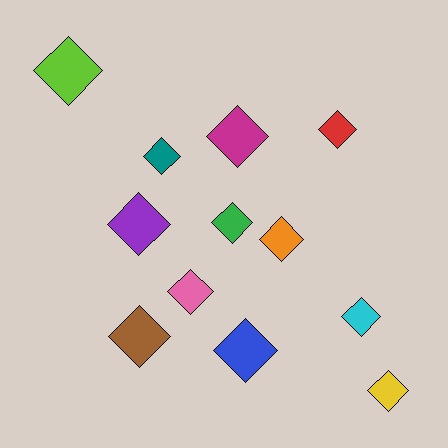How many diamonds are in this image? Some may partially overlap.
There are 12 diamonds.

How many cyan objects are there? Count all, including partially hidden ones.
There is 1 cyan object.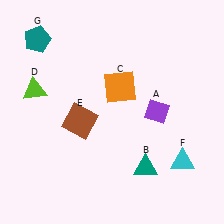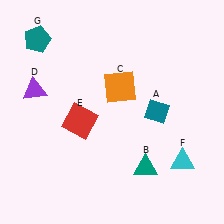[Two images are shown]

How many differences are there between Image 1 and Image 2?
There are 3 differences between the two images.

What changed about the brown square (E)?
In Image 1, E is brown. In Image 2, it changed to red.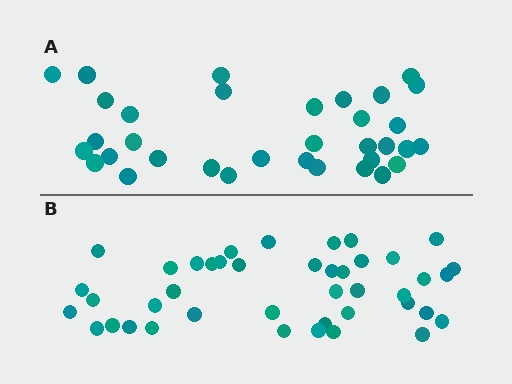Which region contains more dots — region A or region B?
Region B (the bottom region) has more dots.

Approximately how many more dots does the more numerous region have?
Region B has roughly 8 or so more dots than region A.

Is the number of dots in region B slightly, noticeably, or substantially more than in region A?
Region B has only slightly more — the two regions are fairly close. The ratio is roughly 1.2 to 1.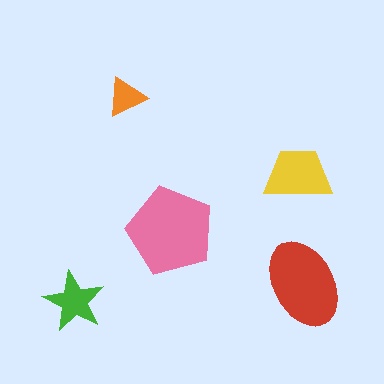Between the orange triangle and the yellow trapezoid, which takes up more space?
The yellow trapezoid.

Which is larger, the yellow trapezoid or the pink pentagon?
The pink pentagon.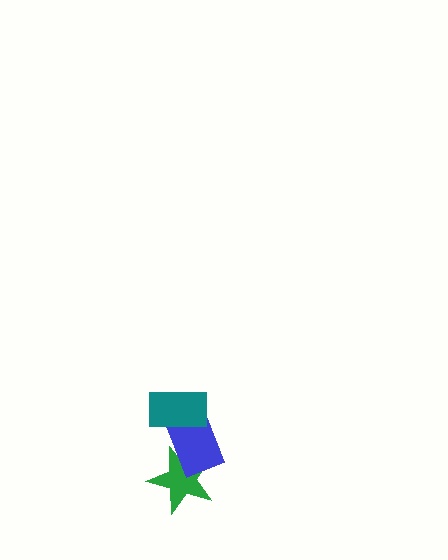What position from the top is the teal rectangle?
The teal rectangle is 1st from the top.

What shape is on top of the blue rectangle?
The teal rectangle is on top of the blue rectangle.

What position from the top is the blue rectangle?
The blue rectangle is 2nd from the top.